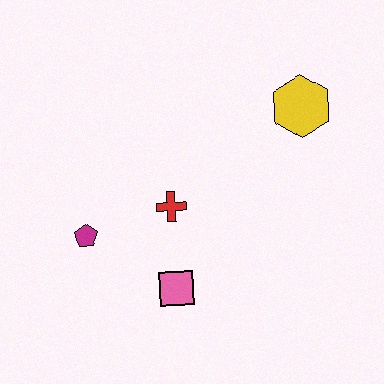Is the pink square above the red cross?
No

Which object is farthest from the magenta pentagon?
The yellow hexagon is farthest from the magenta pentagon.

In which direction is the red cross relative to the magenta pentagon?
The red cross is to the right of the magenta pentagon.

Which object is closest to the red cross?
The pink square is closest to the red cross.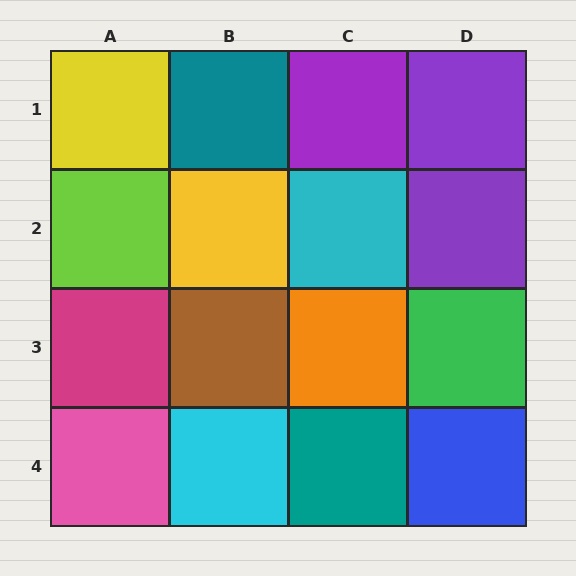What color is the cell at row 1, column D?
Purple.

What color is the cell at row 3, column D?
Green.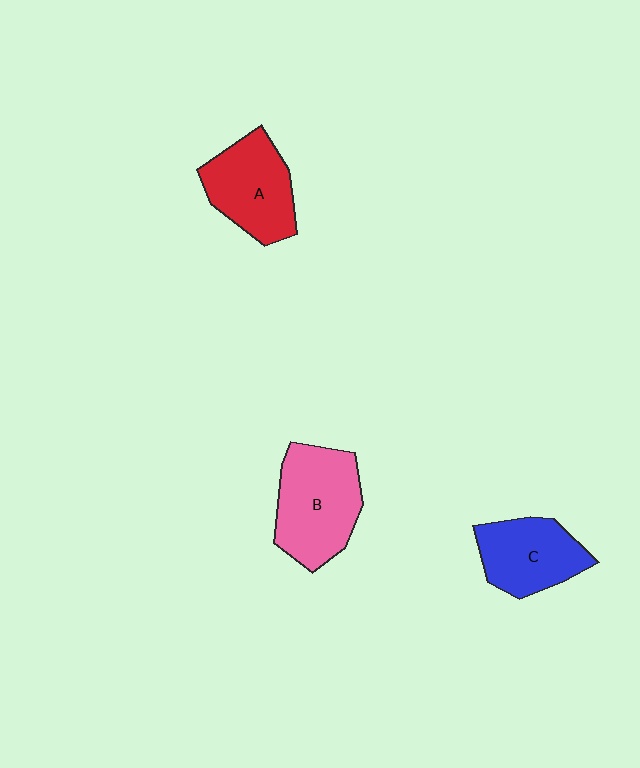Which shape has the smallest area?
Shape C (blue).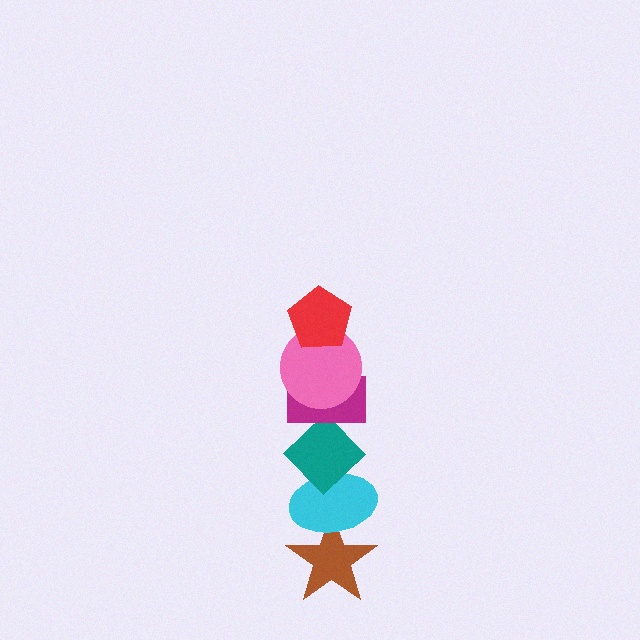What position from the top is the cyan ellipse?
The cyan ellipse is 5th from the top.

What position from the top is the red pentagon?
The red pentagon is 1st from the top.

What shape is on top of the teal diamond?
The magenta rectangle is on top of the teal diamond.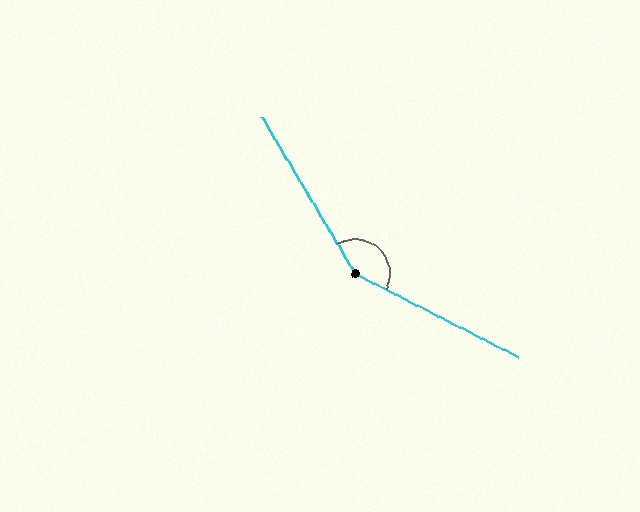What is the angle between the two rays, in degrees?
Approximately 148 degrees.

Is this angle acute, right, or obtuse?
It is obtuse.